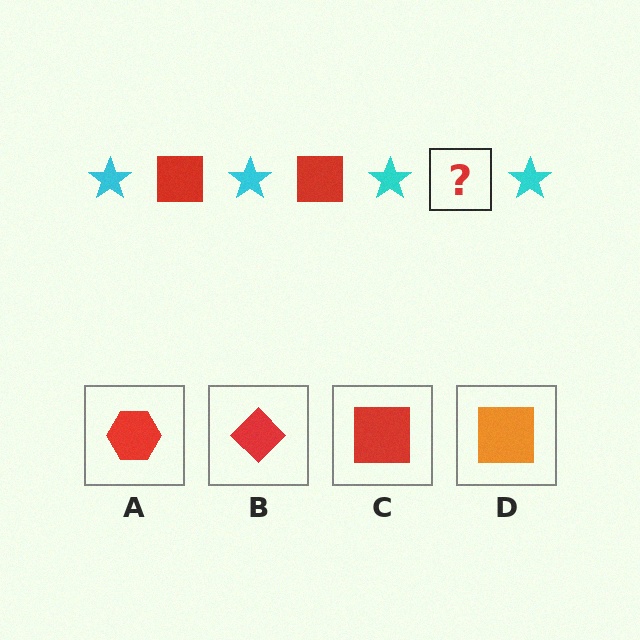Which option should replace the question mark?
Option C.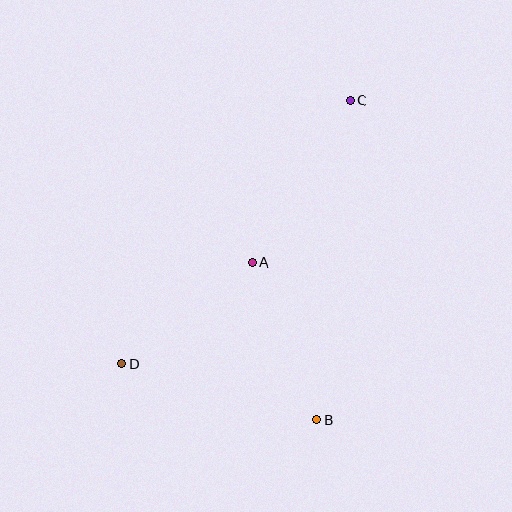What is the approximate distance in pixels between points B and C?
The distance between B and C is approximately 321 pixels.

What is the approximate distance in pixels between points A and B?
The distance between A and B is approximately 170 pixels.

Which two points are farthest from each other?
Points C and D are farthest from each other.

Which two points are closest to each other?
Points A and D are closest to each other.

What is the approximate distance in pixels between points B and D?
The distance between B and D is approximately 203 pixels.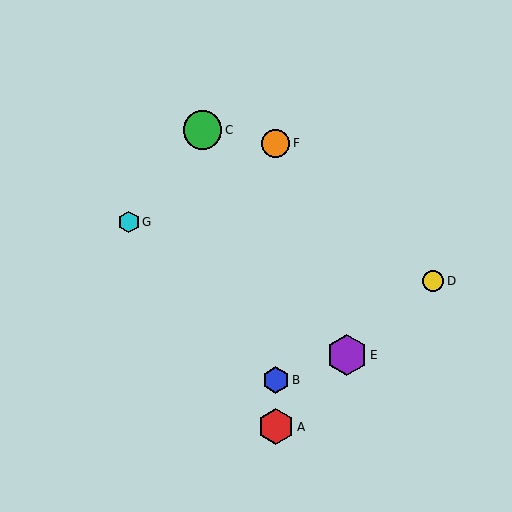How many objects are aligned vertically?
3 objects (A, B, F) are aligned vertically.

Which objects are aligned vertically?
Objects A, B, F are aligned vertically.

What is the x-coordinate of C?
Object C is at x≈202.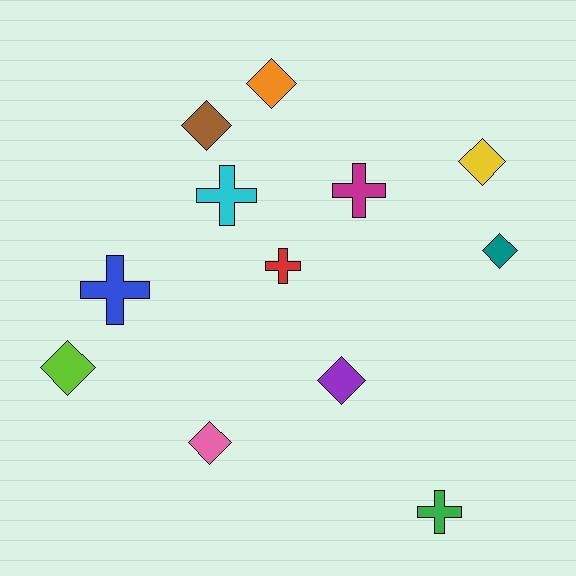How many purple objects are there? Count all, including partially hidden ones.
There is 1 purple object.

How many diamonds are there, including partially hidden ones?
There are 7 diamonds.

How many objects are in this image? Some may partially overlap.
There are 12 objects.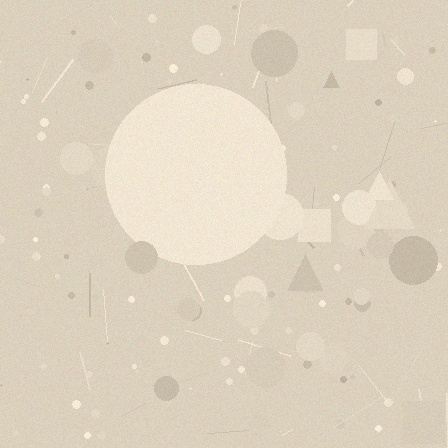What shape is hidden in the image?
A circle is hidden in the image.